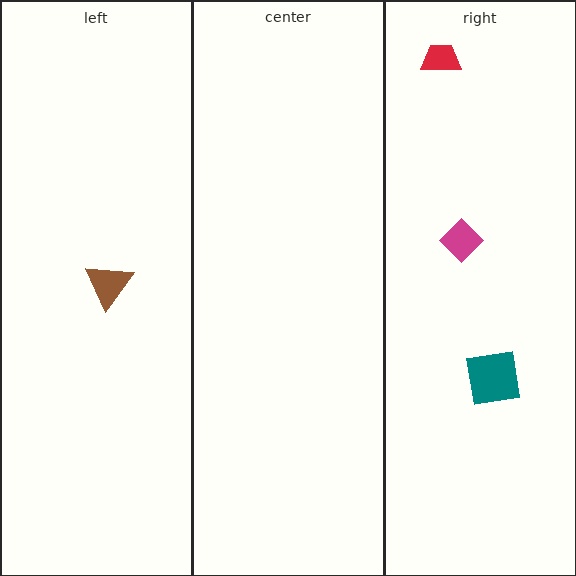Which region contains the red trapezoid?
The right region.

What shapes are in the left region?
The brown triangle.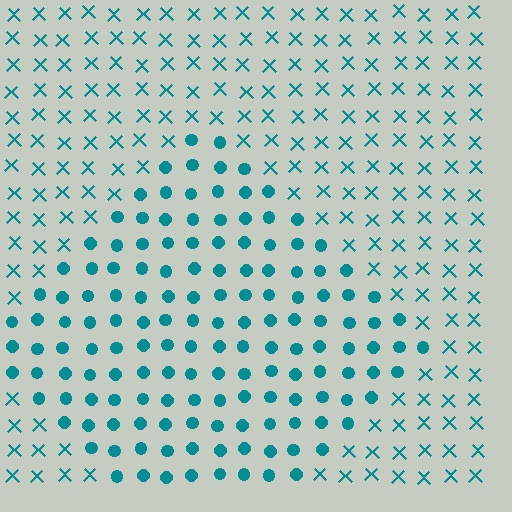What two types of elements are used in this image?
The image uses circles inside the diamond region and X marks outside it.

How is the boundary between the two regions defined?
The boundary is defined by a change in element shape: circles inside vs. X marks outside. All elements share the same color and spacing.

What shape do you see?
I see a diamond.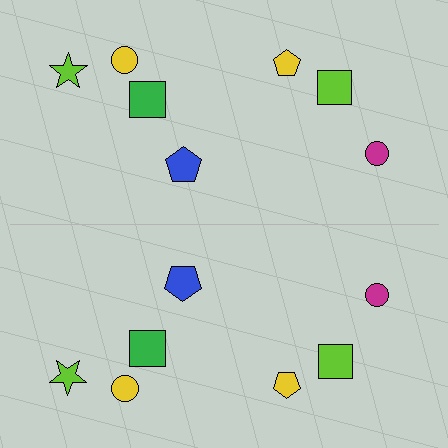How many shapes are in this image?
There are 14 shapes in this image.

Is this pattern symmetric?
Yes, this pattern has bilateral (reflection) symmetry.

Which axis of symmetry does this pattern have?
The pattern has a horizontal axis of symmetry running through the center of the image.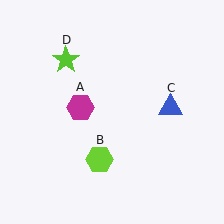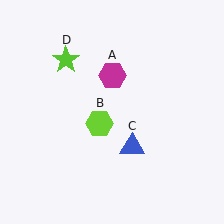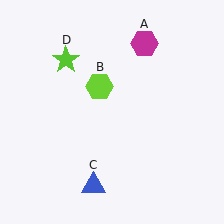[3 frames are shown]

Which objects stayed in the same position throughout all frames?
Lime star (object D) remained stationary.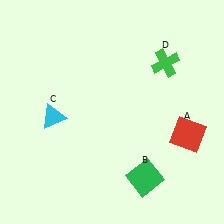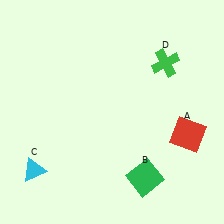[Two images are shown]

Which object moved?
The cyan triangle (C) moved down.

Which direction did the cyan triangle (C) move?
The cyan triangle (C) moved down.